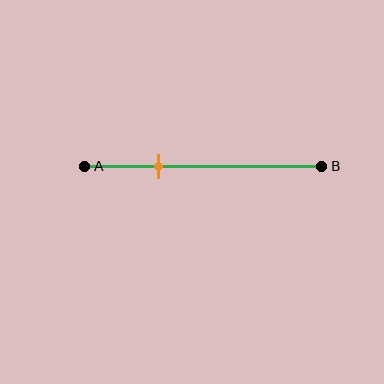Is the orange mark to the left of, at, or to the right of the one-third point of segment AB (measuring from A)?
The orange mark is approximately at the one-third point of segment AB.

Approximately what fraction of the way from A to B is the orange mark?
The orange mark is approximately 30% of the way from A to B.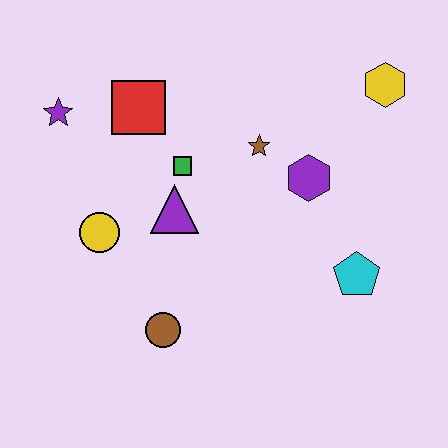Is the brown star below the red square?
Yes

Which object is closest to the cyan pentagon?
The purple hexagon is closest to the cyan pentagon.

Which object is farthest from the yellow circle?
The yellow hexagon is farthest from the yellow circle.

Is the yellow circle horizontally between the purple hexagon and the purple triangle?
No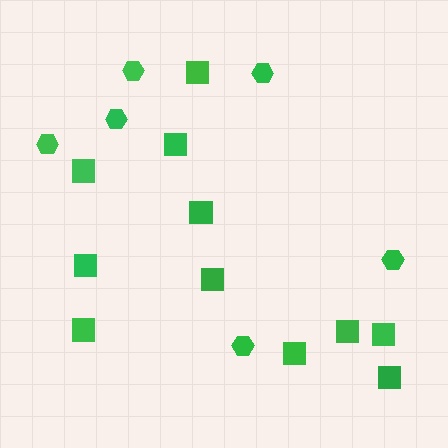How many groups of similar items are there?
There are 2 groups: one group of hexagons (6) and one group of squares (11).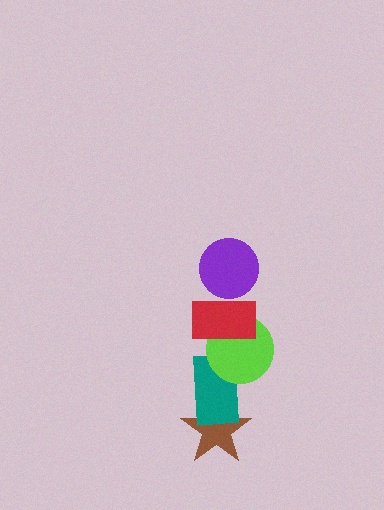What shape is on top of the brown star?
The teal rectangle is on top of the brown star.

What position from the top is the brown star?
The brown star is 5th from the top.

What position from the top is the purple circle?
The purple circle is 1st from the top.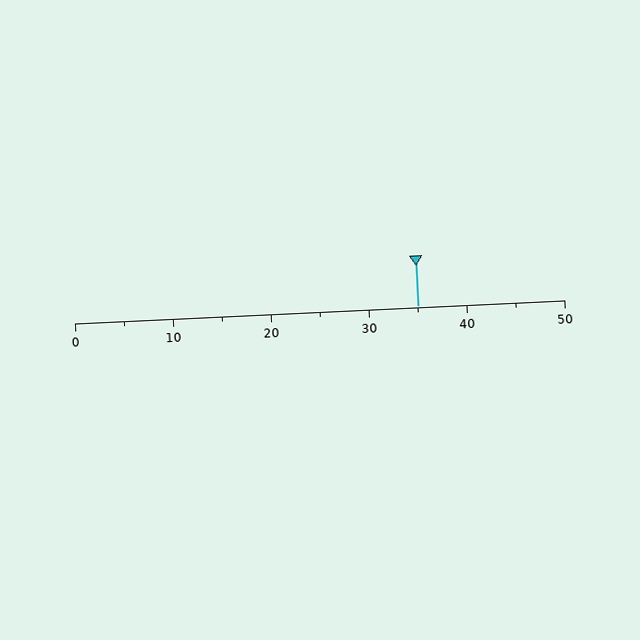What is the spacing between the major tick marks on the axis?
The major ticks are spaced 10 apart.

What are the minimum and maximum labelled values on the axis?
The axis runs from 0 to 50.